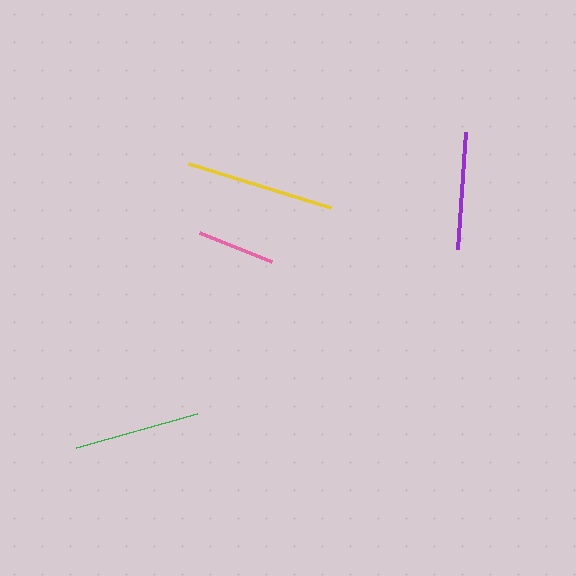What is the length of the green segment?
The green segment is approximately 126 pixels long.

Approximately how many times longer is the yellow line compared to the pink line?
The yellow line is approximately 1.9 times the length of the pink line.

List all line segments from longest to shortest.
From longest to shortest: yellow, green, purple, pink.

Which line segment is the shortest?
The pink line is the shortest at approximately 78 pixels.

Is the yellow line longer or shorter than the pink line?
The yellow line is longer than the pink line.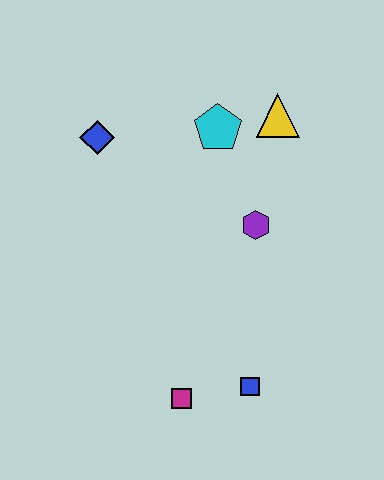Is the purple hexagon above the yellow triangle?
No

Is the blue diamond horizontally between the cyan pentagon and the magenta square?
No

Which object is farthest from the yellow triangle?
The magenta square is farthest from the yellow triangle.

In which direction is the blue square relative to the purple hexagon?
The blue square is below the purple hexagon.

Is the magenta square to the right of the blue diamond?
Yes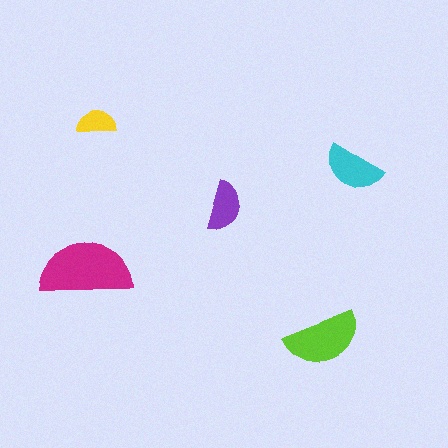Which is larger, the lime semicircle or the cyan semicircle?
The lime one.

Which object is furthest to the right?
The cyan semicircle is rightmost.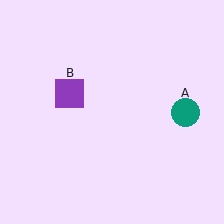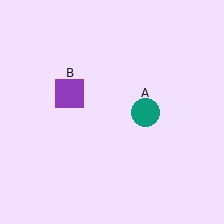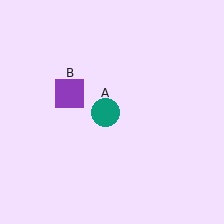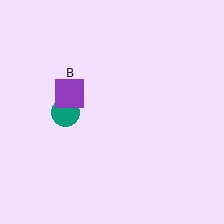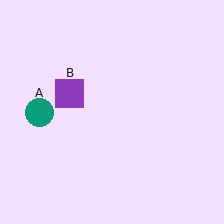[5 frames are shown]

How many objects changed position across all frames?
1 object changed position: teal circle (object A).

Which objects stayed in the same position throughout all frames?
Purple square (object B) remained stationary.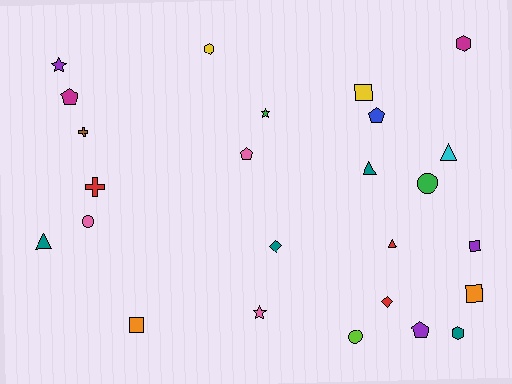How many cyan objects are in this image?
There is 1 cyan object.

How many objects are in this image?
There are 25 objects.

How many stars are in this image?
There are 3 stars.